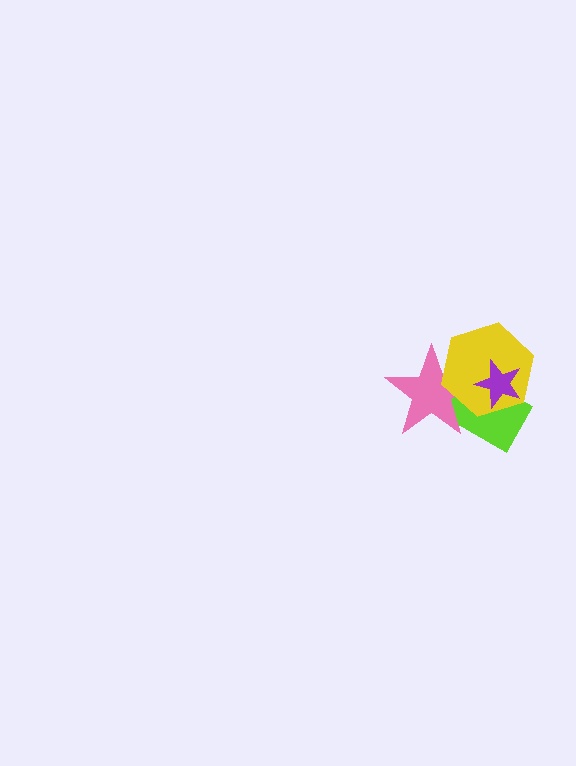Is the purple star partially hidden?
No, no other shape covers it.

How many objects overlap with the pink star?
2 objects overlap with the pink star.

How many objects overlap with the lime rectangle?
3 objects overlap with the lime rectangle.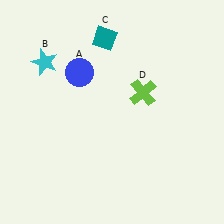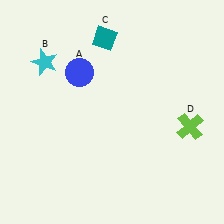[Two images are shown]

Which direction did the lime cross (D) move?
The lime cross (D) moved right.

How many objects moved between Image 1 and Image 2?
1 object moved between the two images.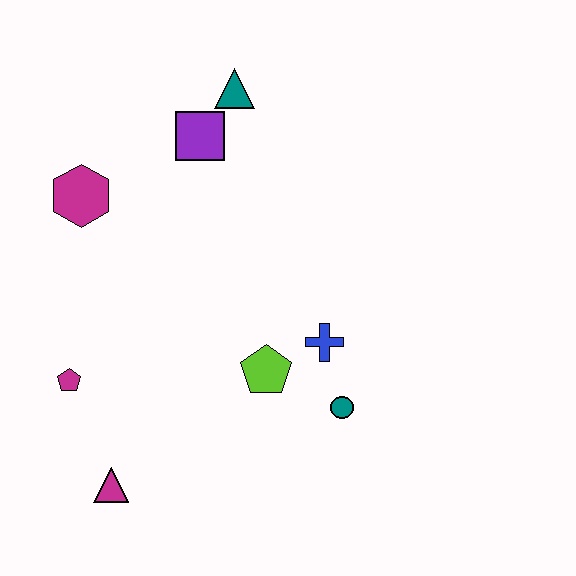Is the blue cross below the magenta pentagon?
No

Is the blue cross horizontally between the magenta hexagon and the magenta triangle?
No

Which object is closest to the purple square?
The teal triangle is closest to the purple square.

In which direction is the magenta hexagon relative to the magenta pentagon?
The magenta hexagon is above the magenta pentagon.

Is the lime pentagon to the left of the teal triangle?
No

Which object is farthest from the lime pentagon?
The teal triangle is farthest from the lime pentagon.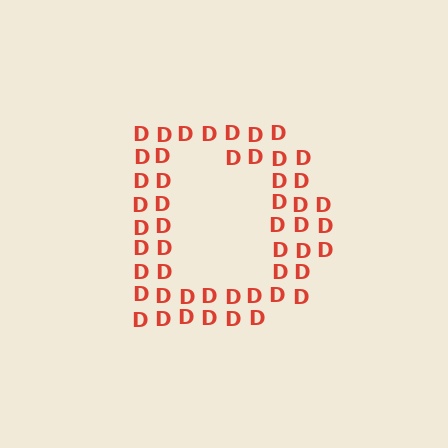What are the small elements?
The small elements are letter D's.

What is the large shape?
The large shape is the letter D.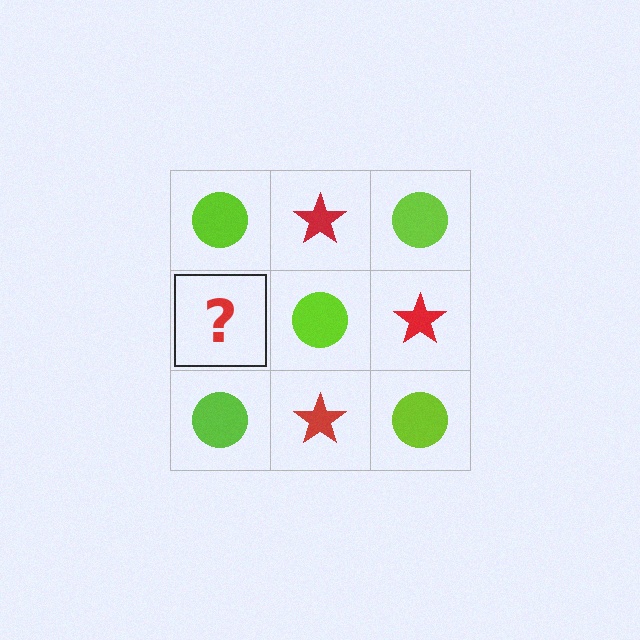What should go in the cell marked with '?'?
The missing cell should contain a red star.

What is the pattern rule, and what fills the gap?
The rule is that it alternates lime circle and red star in a checkerboard pattern. The gap should be filled with a red star.